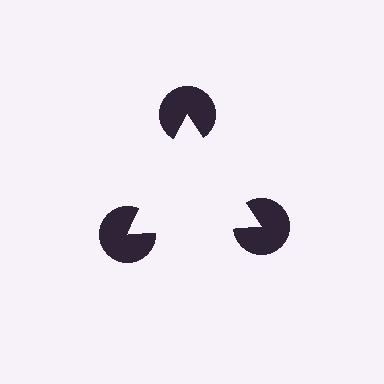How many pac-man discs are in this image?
There are 3 — one at each vertex of the illusory triangle.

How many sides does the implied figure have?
3 sides.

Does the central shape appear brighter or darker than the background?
It typically appears slightly brighter than the background, even though no actual brightness change is drawn.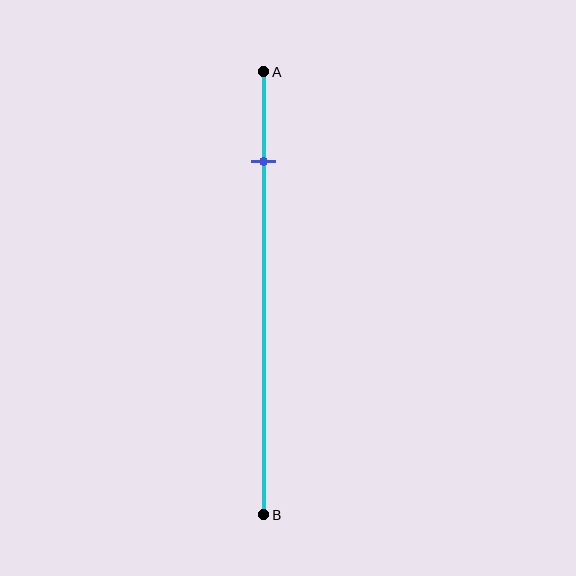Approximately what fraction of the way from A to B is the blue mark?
The blue mark is approximately 20% of the way from A to B.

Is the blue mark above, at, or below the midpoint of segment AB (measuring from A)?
The blue mark is above the midpoint of segment AB.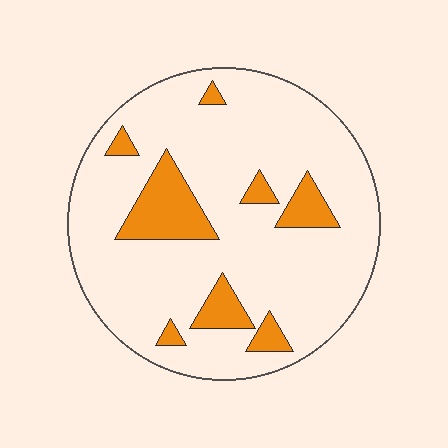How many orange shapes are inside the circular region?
8.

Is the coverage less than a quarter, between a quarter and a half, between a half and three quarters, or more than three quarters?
Less than a quarter.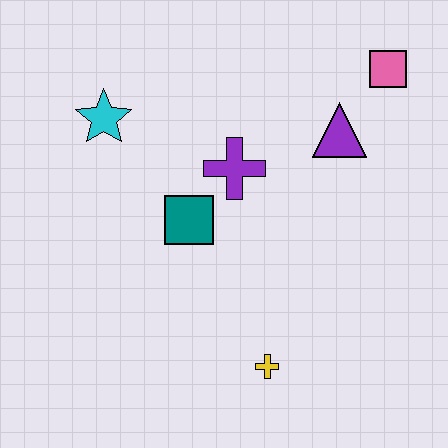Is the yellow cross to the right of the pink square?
No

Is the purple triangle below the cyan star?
Yes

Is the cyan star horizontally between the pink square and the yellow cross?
No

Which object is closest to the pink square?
The purple triangle is closest to the pink square.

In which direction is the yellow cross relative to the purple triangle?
The yellow cross is below the purple triangle.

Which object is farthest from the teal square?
The pink square is farthest from the teal square.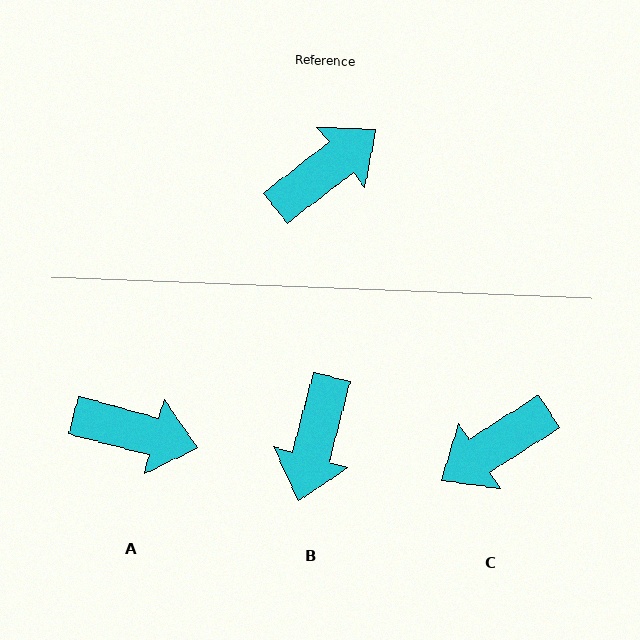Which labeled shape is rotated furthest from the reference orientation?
C, about 175 degrees away.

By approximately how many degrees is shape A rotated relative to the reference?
Approximately 53 degrees clockwise.